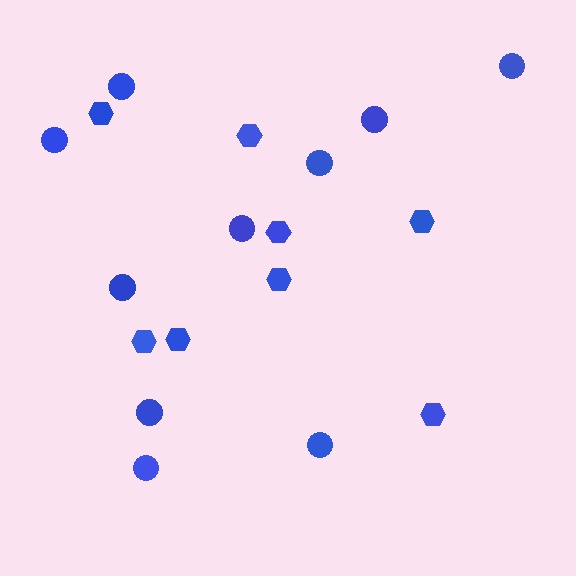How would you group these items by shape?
There are 2 groups: one group of circles (10) and one group of hexagons (8).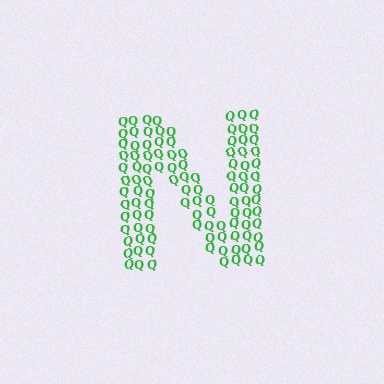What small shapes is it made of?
It is made of small letter Q's.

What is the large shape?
The large shape is the letter N.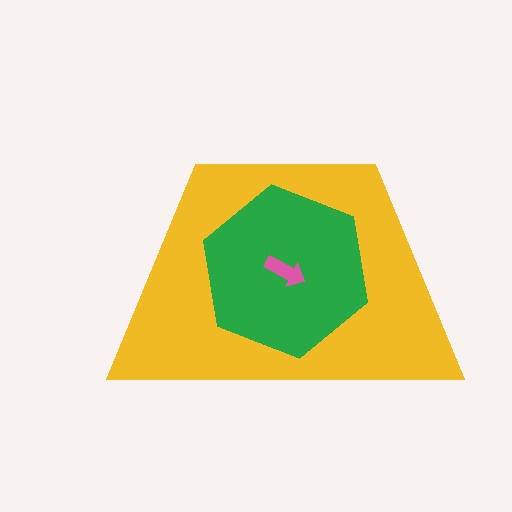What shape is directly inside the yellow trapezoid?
The green hexagon.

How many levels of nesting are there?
3.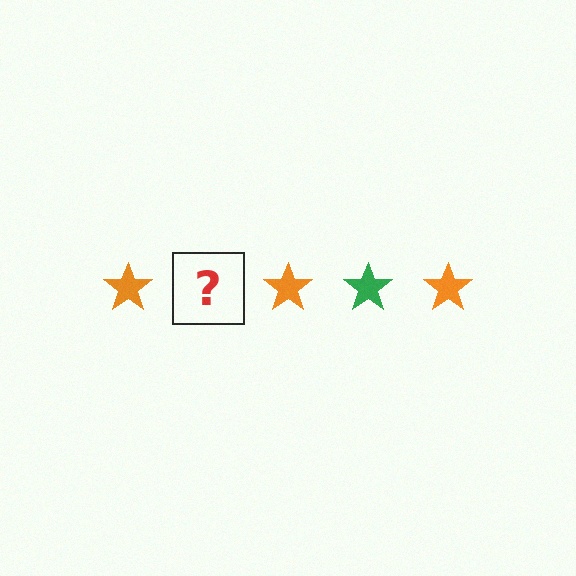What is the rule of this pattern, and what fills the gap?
The rule is that the pattern cycles through orange, green stars. The gap should be filled with a green star.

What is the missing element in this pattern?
The missing element is a green star.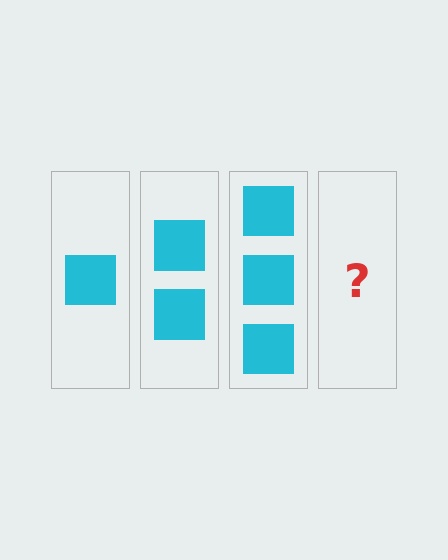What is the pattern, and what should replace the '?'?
The pattern is that each step adds one more square. The '?' should be 4 squares.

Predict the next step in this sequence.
The next step is 4 squares.